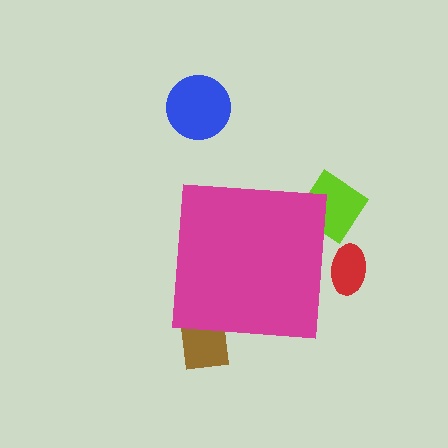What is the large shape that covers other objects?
A magenta square.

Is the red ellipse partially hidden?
Yes, the red ellipse is partially hidden behind the magenta square.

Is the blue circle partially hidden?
No, the blue circle is fully visible.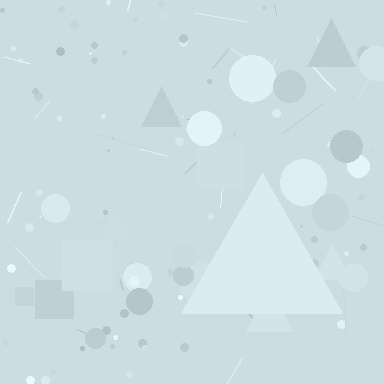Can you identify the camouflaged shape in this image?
The camouflaged shape is a triangle.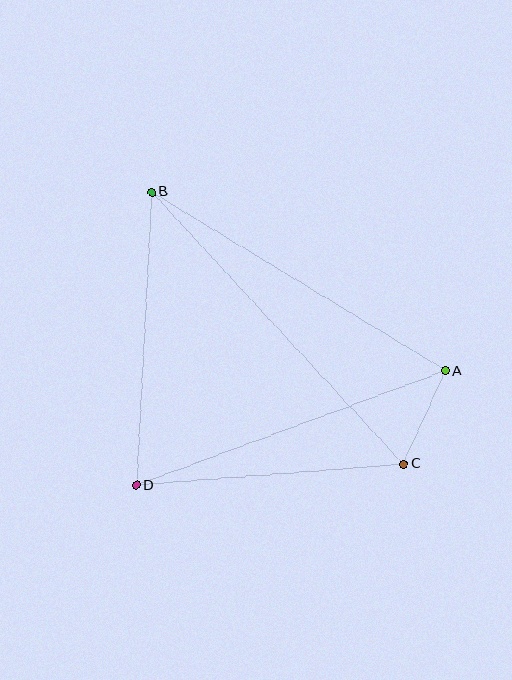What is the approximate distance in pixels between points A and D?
The distance between A and D is approximately 330 pixels.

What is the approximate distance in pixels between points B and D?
The distance between B and D is approximately 294 pixels.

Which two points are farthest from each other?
Points B and C are farthest from each other.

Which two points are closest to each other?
Points A and C are closest to each other.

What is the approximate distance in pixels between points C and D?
The distance between C and D is approximately 268 pixels.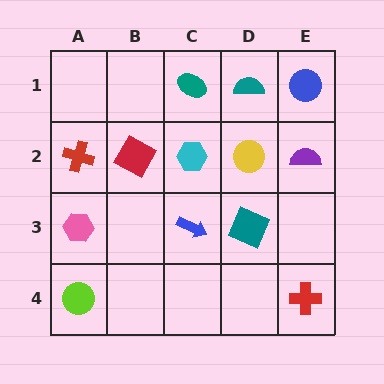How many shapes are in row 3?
3 shapes.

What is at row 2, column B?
A red square.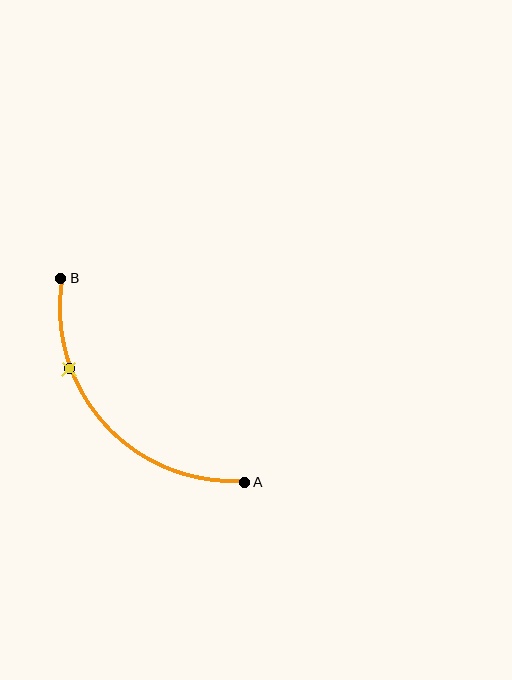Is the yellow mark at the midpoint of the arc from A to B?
No. The yellow mark lies on the arc but is closer to endpoint B. The arc midpoint would be at the point on the curve equidistant along the arc from both A and B.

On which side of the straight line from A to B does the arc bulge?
The arc bulges below and to the left of the straight line connecting A and B.